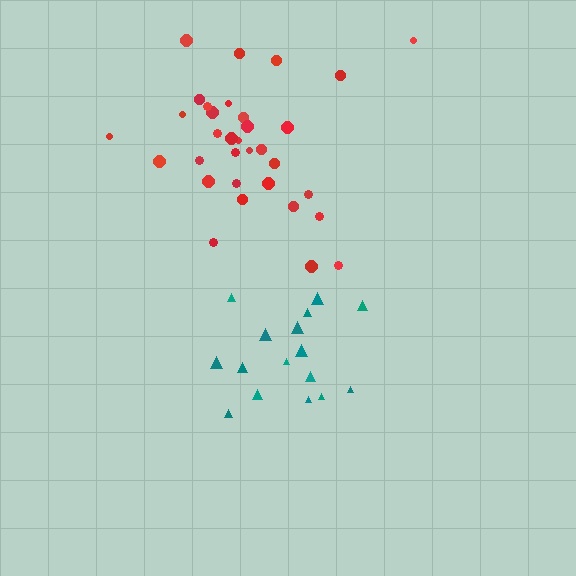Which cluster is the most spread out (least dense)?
Red.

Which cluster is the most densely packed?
Teal.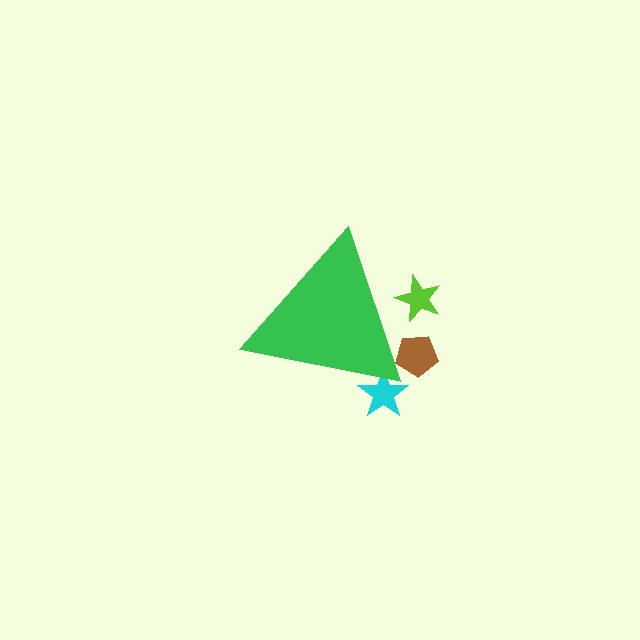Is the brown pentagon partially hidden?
Yes, the brown pentagon is partially hidden behind the green triangle.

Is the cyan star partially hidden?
Yes, the cyan star is partially hidden behind the green triangle.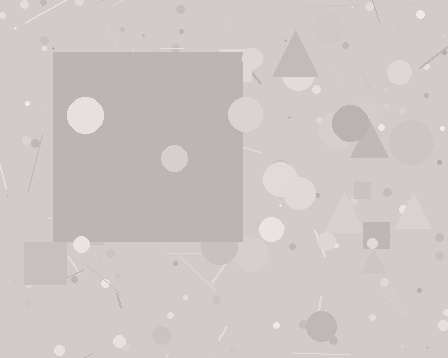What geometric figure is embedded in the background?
A square is embedded in the background.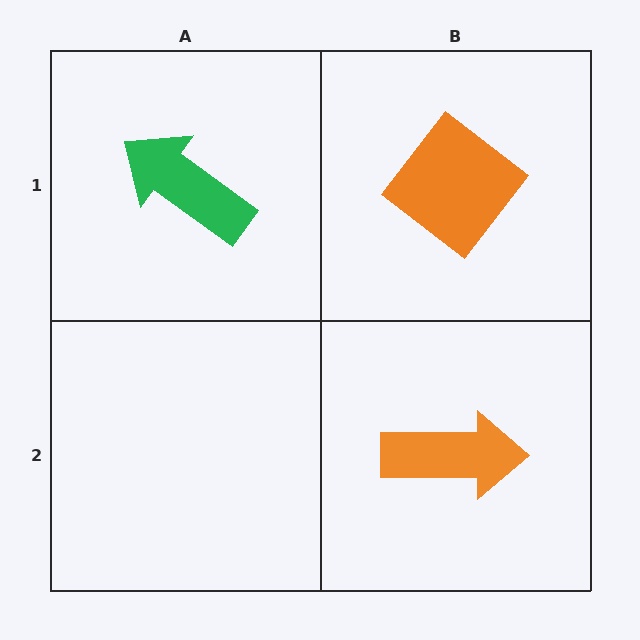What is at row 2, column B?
An orange arrow.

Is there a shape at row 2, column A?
No, that cell is empty.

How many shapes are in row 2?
1 shape.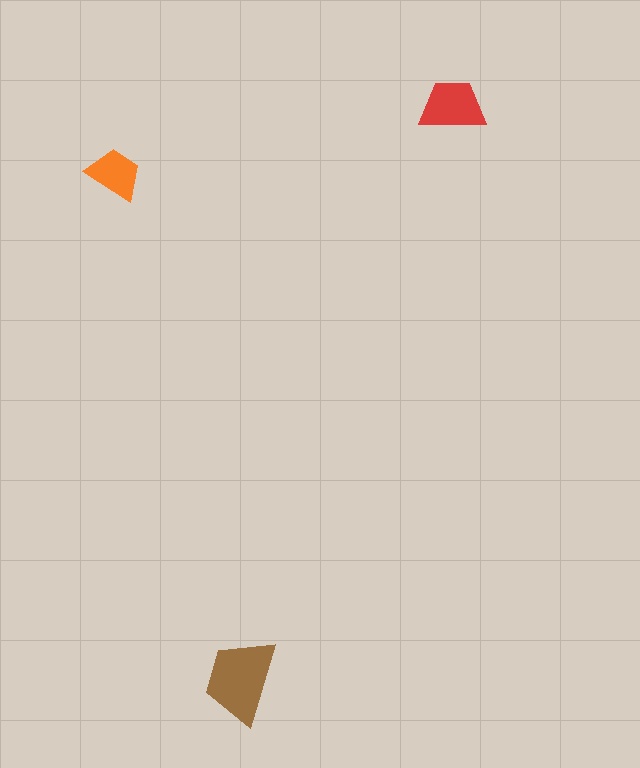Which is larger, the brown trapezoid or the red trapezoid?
The brown one.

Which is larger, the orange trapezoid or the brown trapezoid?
The brown one.